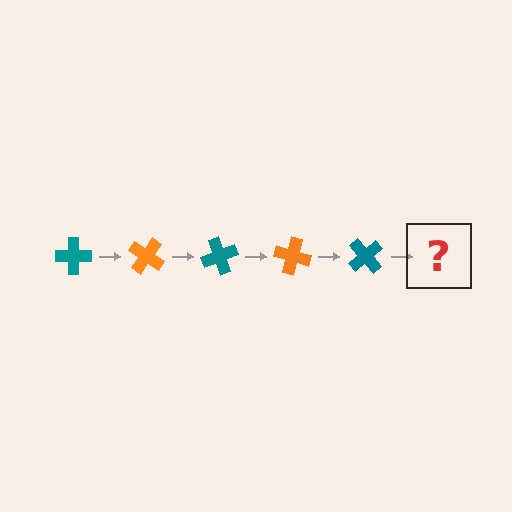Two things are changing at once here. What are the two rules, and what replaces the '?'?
The two rules are that it rotates 35 degrees each step and the color cycles through teal and orange. The '?' should be an orange cross, rotated 175 degrees from the start.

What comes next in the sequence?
The next element should be an orange cross, rotated 175 degrees from the start.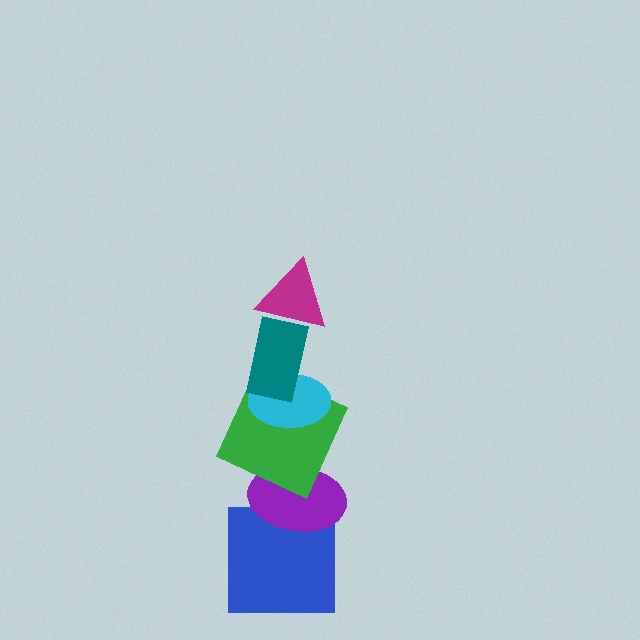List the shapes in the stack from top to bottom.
From top to bottom: the magenta triangle, the teal rectangle, the cyan ellipse, the green square, the purple ellipse, the blue square.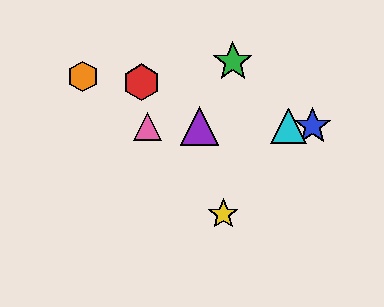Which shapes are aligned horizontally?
The blue star, the purple triangle, the cyan triangle, the pink triangle are aligned horizontally.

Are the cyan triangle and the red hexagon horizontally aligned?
No, the cyan triangle is at y≈126 and the red hexagon is at y≈82.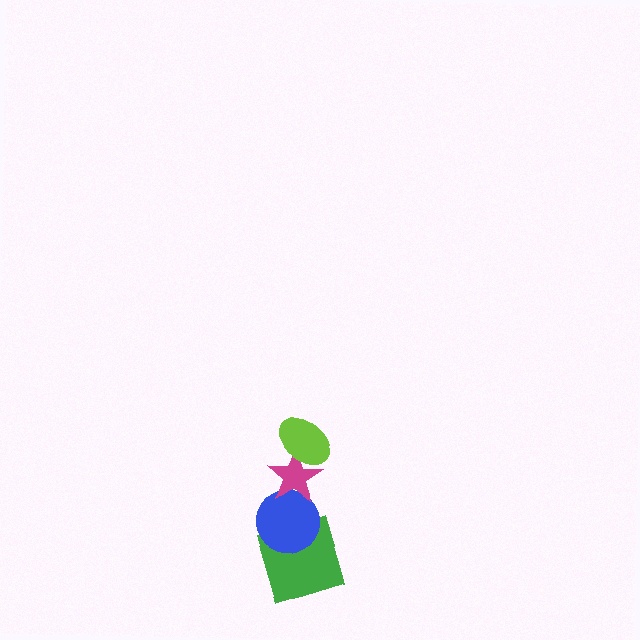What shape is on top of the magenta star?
The lime ellipse is on top of the magenta star.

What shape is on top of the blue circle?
The magenta star is on top of the blue circle.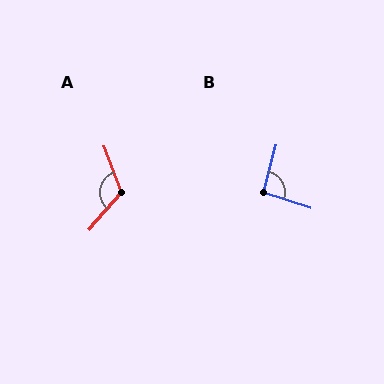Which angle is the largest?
A, at approximately 118 degrees.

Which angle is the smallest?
B, at approximately 93 degrees.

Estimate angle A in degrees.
Approximately 118 degrees.